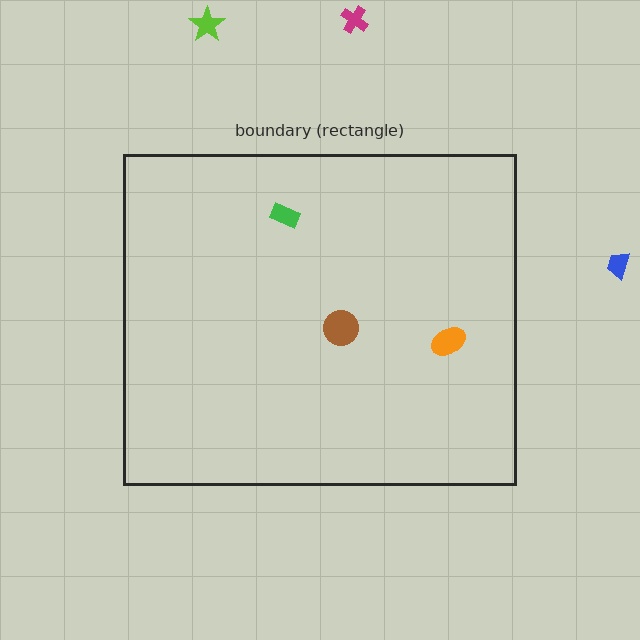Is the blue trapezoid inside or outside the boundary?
Outside.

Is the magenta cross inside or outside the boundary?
Outside.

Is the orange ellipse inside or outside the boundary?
Inside.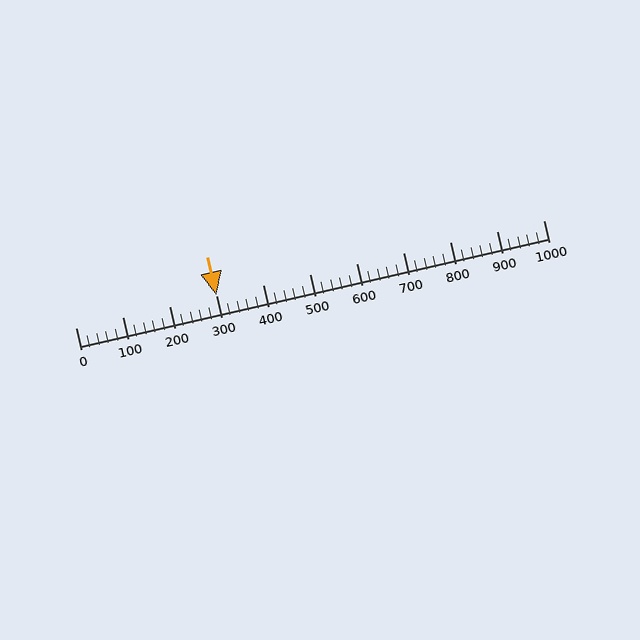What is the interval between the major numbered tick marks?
The major tick marks are spaced 100 units apart.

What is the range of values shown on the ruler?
The ruler shows values from 0 to 1000.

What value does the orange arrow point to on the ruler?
The orange arrow points to approximately 300.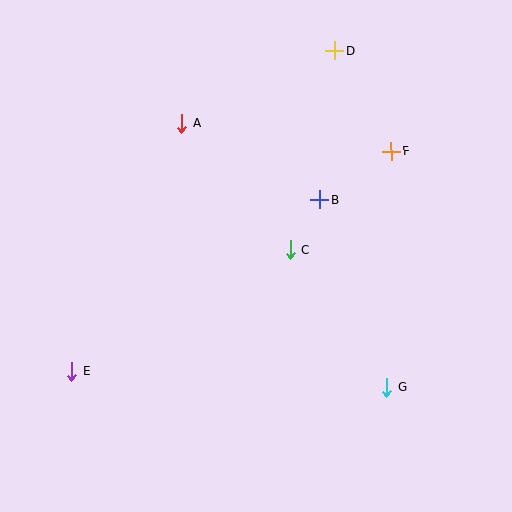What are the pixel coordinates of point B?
Point B is at (320, 199).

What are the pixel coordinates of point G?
Point G is at (386, 388).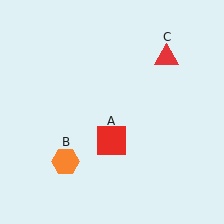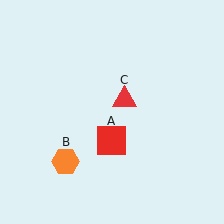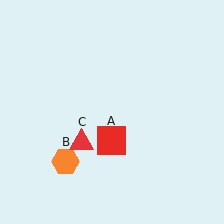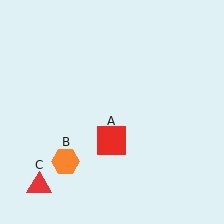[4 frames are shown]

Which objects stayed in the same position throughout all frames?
Red square (object A) and orange hexagon (object B) remained stationary.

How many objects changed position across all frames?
1 object changed position: red triangle (object C).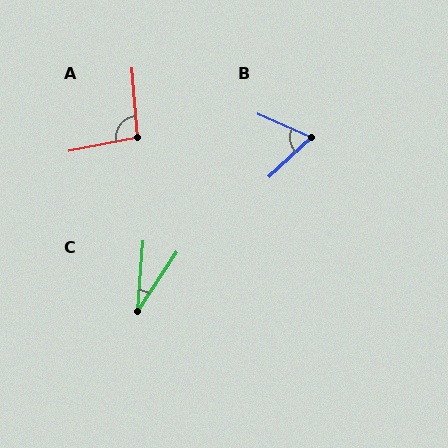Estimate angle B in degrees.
Approximately 66 degrees.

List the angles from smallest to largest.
C (29°), B (66°), A (97°).